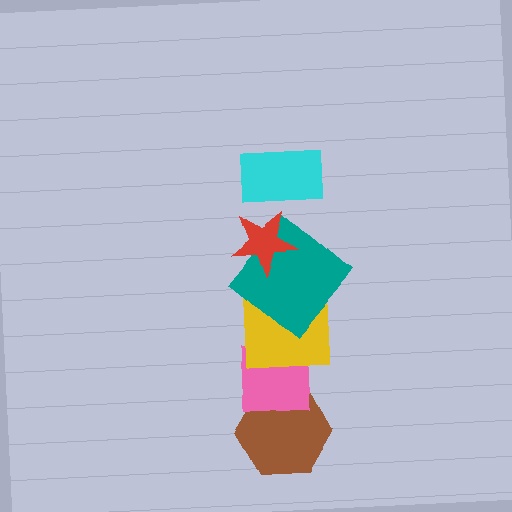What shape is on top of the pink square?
The yellow square is on top of the pink square.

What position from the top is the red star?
The red star is 2nd from the top.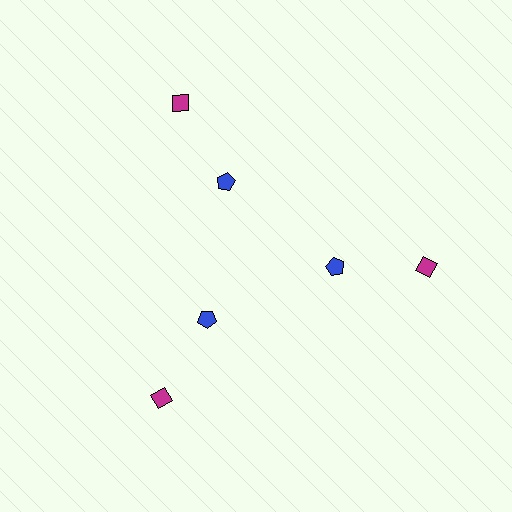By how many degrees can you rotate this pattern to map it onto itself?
The pattern maps onto itself every 120 degrees of rotation.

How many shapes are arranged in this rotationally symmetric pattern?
There are 6 shapes, arranged in 3 groups of 2.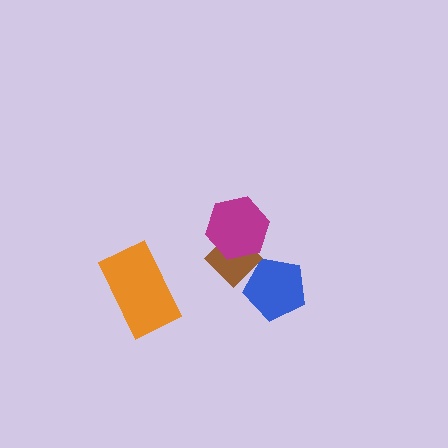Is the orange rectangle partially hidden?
No, no other shape covers it.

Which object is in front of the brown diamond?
The magenta hexagon is in front of the brown diamond.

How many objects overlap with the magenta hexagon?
1 object overlaps with the magenta hexagon.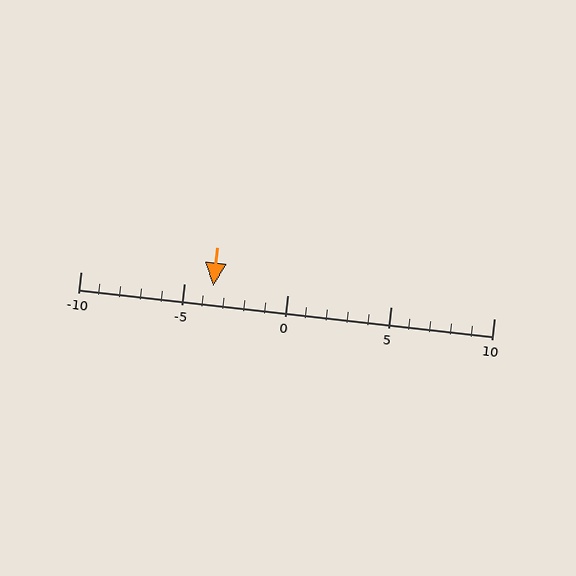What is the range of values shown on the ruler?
The ruler shows values from -10 to 10.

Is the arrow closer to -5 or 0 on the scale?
The arrow is closer to -5.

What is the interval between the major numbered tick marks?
The major tick marks are spaced 5 units apart.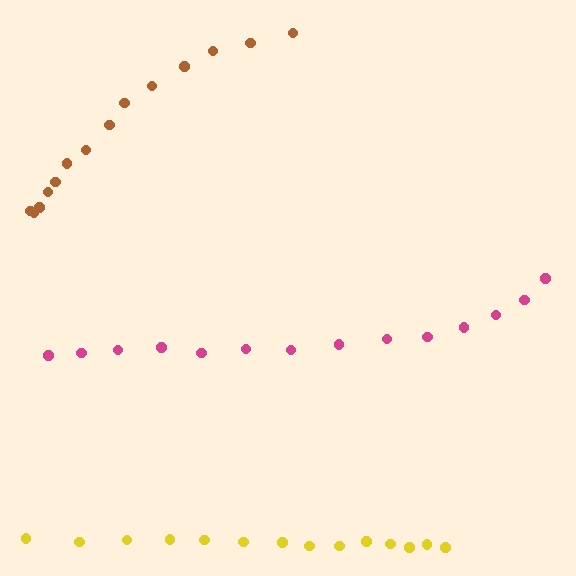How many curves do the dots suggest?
There are 3 distinct paths.